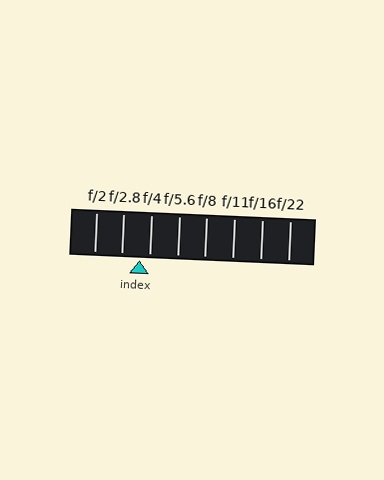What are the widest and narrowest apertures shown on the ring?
The widest aperture shown is f/2 and the narrowest is f/22.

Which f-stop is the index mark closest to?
The index mark is closest to f/4.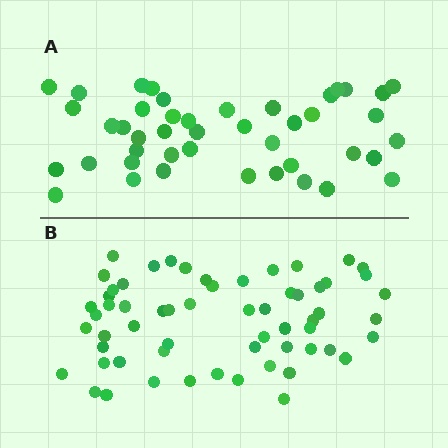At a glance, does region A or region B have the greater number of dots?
Region B (the bottom region) has more dots.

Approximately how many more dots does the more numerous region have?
Region B has approximately 15 more dots than region A.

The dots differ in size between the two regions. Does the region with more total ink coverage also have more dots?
No. Region A has more total ink coverage because its dots are larger, but region B actually contains more individual dots. Total area can be misleading — the number of items is what matters here.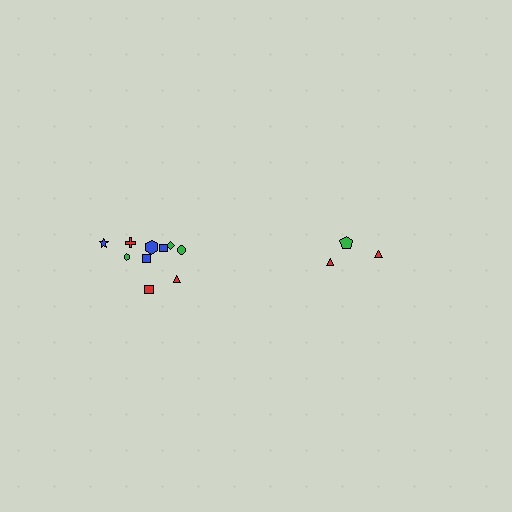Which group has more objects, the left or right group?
The left group.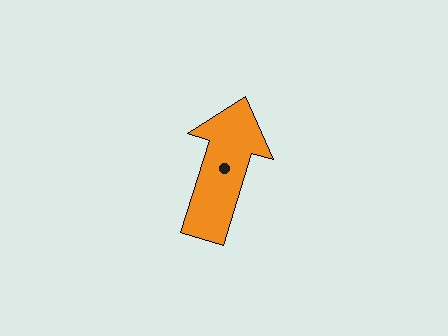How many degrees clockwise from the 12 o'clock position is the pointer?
Approximately 17 degrees.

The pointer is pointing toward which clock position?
Roughly 1 o'clock.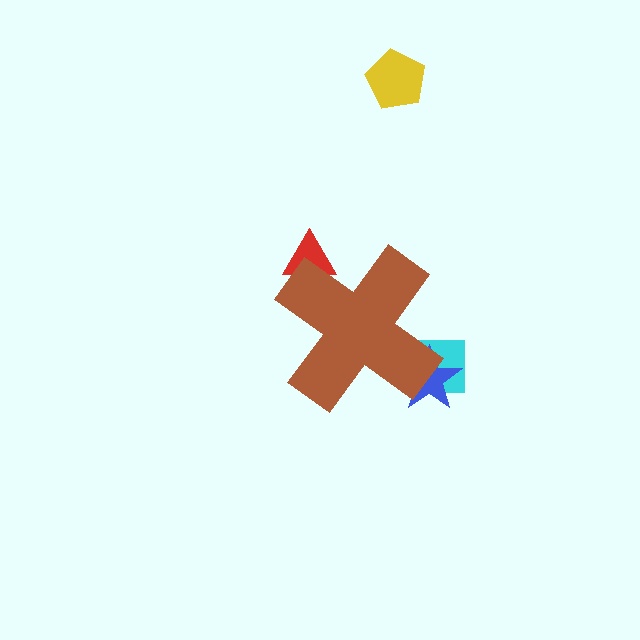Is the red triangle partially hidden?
Yes, the red triangle is partially hidden behind the brown cross.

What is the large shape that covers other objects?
A brown cross.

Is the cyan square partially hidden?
Yes, the cyan square is partially hidden behind the brown cross.